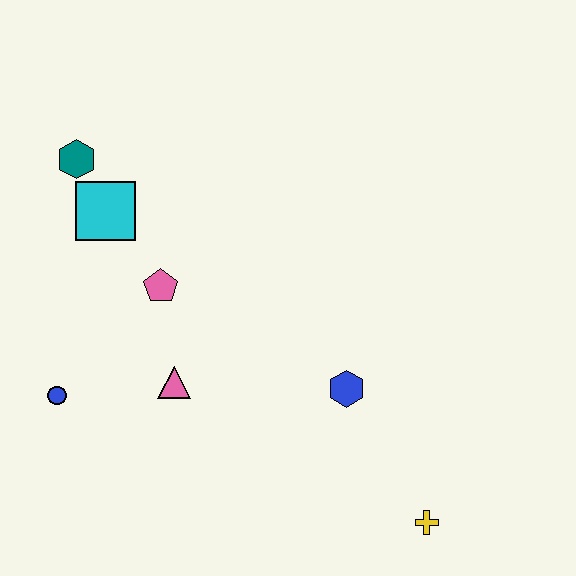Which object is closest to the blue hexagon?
The yellow cross is closest to the blue hexagon.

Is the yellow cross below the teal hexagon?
Yes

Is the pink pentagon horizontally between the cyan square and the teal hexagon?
No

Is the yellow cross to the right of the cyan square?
Yes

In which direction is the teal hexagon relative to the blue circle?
The teal hexagon is above the blue circle.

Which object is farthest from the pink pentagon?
The yellow cross is farthest from the pink pentagon.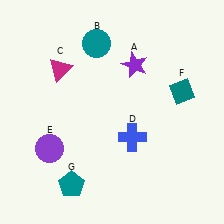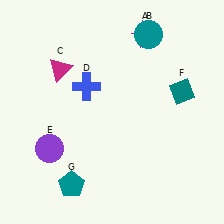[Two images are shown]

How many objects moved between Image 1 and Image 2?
3 objects moved between the two images.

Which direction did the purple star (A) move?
The purple star (A) moved up.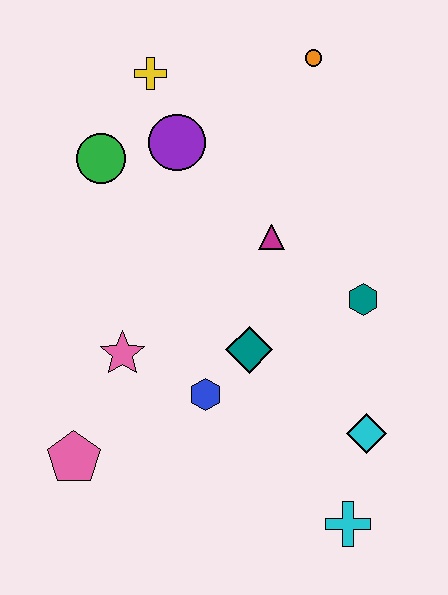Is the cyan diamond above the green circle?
No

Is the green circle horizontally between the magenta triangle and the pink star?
No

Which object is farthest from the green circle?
The cyan cross is farthest from the green circle.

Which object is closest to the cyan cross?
The cyan diamond is closest to the cyan cross.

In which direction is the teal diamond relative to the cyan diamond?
The teal diamond is to the left of the cyan diamond.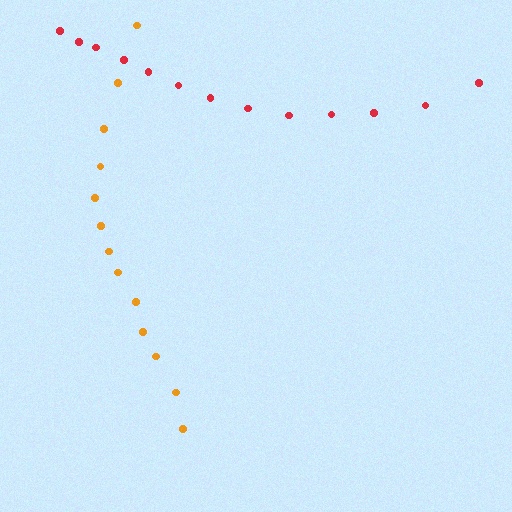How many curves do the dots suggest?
There are 2 distinct paths.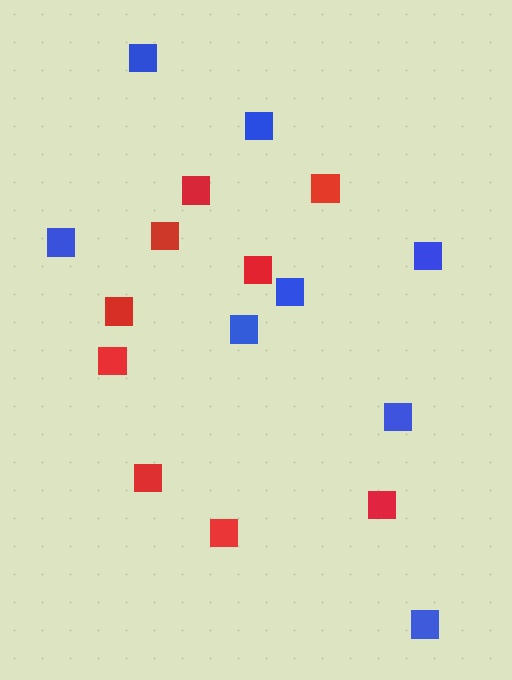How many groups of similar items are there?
There are 2 groups: one group of blue squares (8) and one group of red squares (9).